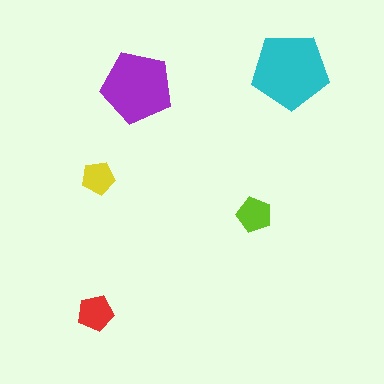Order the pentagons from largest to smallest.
the cyan one, the purple one, the red one, the lime one, the yellow one.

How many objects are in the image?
There are 5 objects in the image.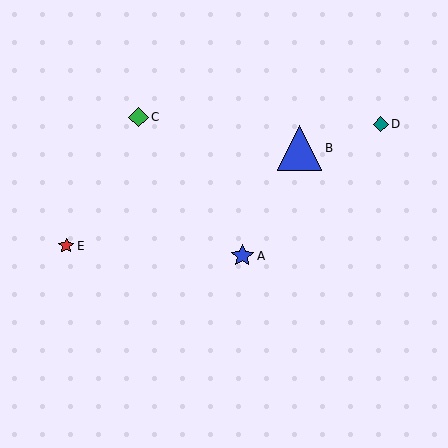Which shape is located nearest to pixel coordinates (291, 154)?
The blue triangle (labeled B) at (299, 148) is nearest to that location.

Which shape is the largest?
The blue triangle (labeled B) is the largest.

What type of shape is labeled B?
Shape B is a blue triangle.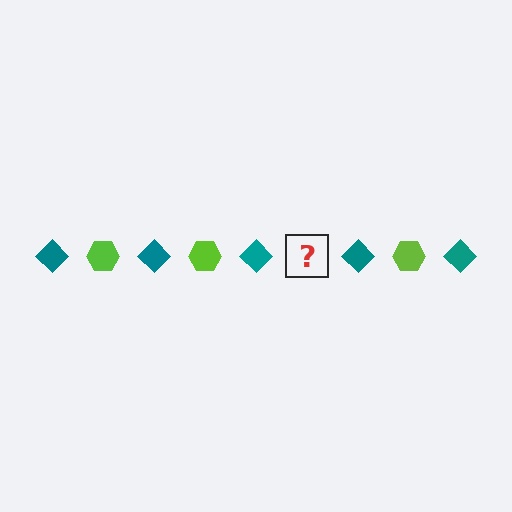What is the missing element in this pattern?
The missing element is a lime hexagon.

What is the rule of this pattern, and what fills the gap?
The rule is that the pattern alternates between teal diamond and lime hexagon. The gap should be filled with a lime hexagon.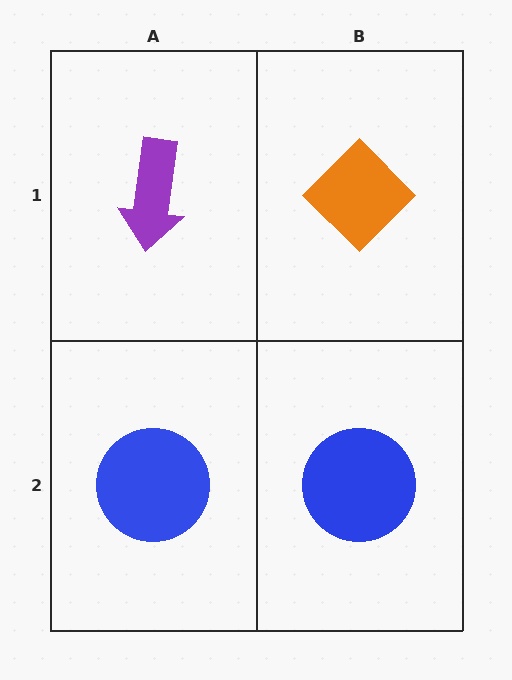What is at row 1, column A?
A purple arrow.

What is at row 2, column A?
A blue circle.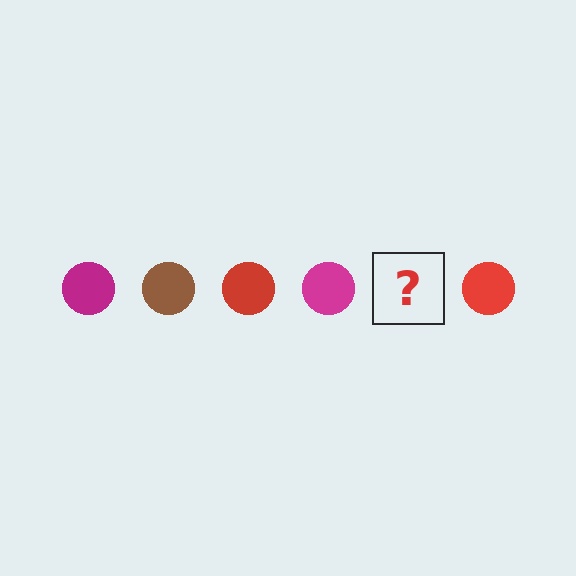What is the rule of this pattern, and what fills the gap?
The rule is that the pattern cycles through magenta, brown, red circles. The gap should be filled with a brown circle.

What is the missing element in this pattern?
The missing element is a brown circle.